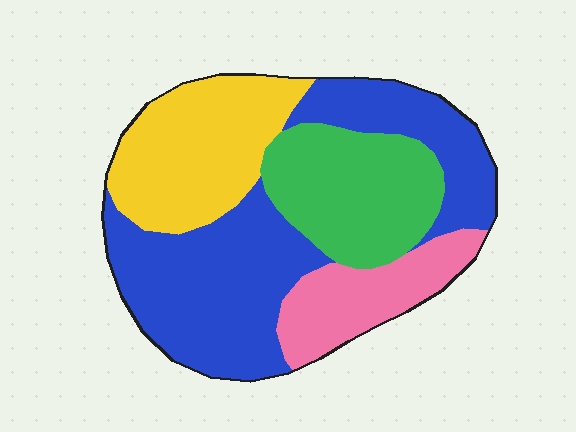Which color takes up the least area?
Pink, at roughly 15%.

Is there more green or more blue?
Blue.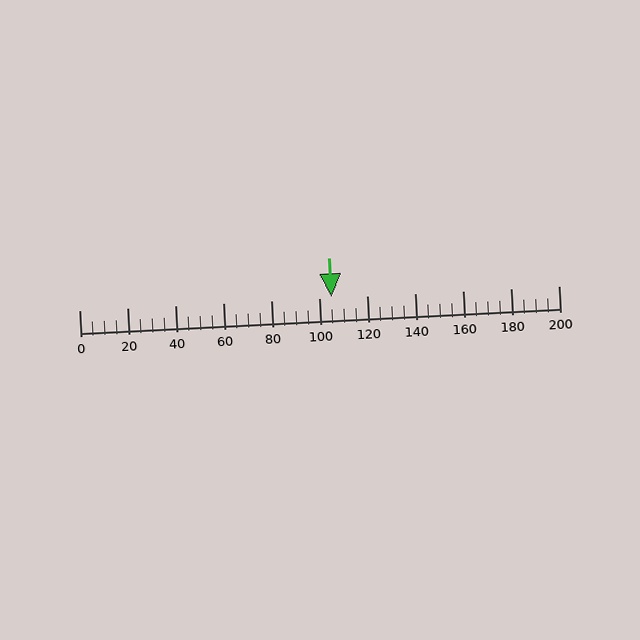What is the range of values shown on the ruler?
The ruler shows values from 0 to 200.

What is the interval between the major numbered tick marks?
The major tick marks are spaced 20 units apart.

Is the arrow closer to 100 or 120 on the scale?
The arrow is closer to 100.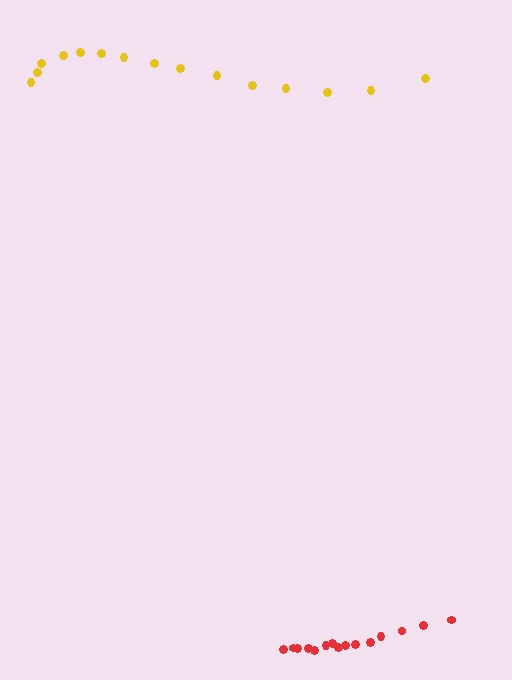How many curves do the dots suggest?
There are 2 distinct paths.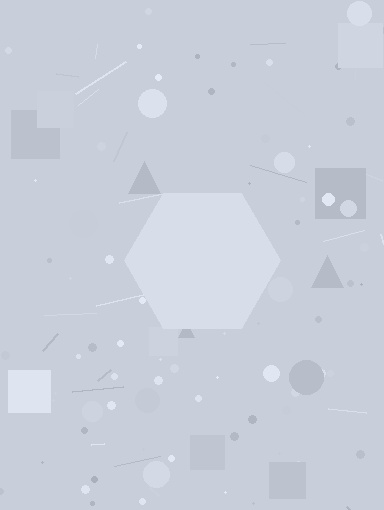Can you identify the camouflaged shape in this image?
The camouflaged shape is a hexagon.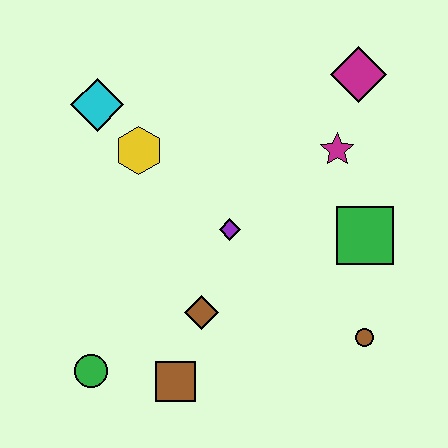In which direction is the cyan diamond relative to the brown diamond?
The cyan diamond is above the brown diamond.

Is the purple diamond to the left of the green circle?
No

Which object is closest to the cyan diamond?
The yellow hexagon is closest to the cyan diamond.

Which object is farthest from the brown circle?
The cyan diamond is farthest from the brown circle.